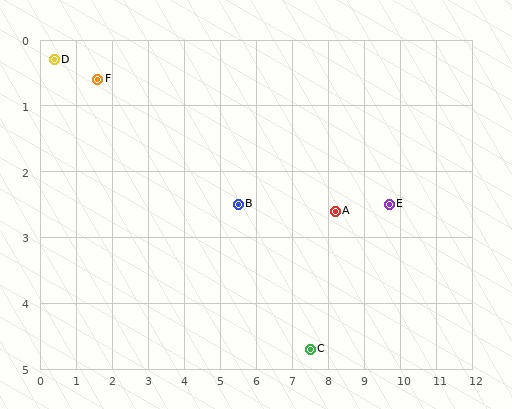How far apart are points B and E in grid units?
Points B and E are about 4.2 grid units apart.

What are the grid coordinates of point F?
Point F is at approximately (1.6, 0.6).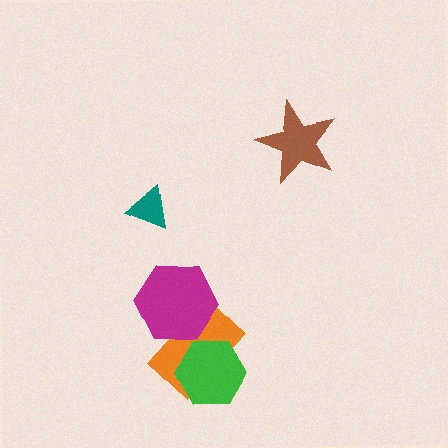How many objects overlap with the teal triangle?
0 objects overlap with the teal triangle.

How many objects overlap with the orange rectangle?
2 objects overlap with the orange rectangle.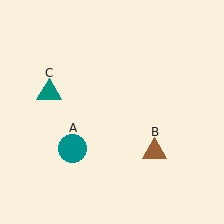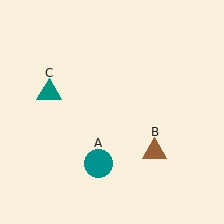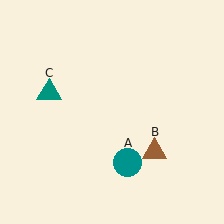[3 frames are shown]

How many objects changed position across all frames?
1 object changed position: teal circle (object A).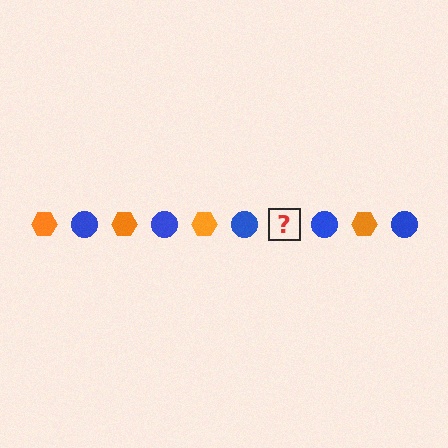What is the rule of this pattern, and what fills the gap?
The rule is that the pattern alternates between orange hexagon and blue circle. The gap should be filled with an orange hexagon.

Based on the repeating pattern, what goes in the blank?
The blank should be an orange hexagon.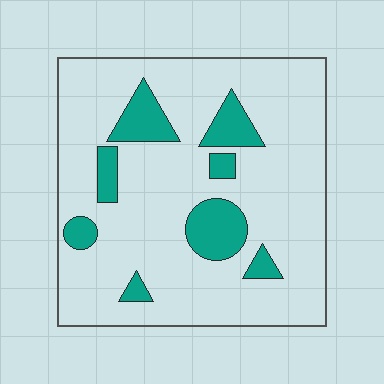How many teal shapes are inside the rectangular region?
8.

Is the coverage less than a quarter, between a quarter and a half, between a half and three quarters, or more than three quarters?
Less than a quarter.